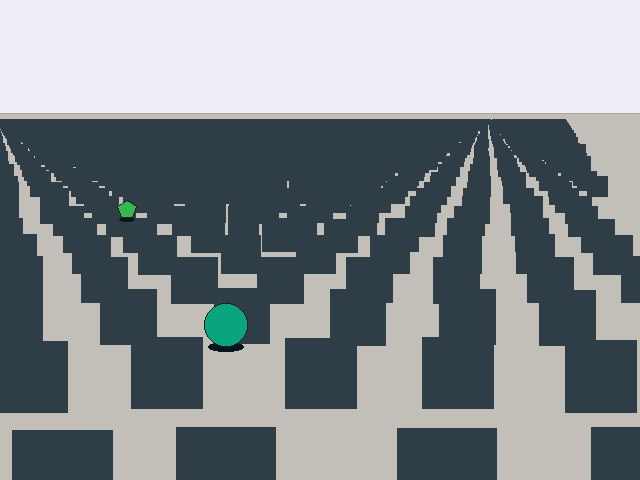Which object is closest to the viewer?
The teal circle is closest. The texture marks near it are larger and more spread out.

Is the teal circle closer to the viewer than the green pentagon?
Yes. The teal circle is closer — you can tell from the texture gradient: the ground texture is coarser near it.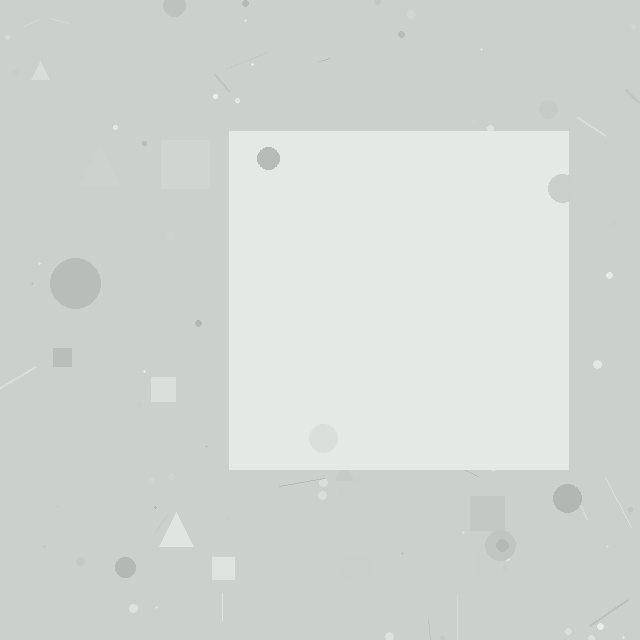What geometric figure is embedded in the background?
A square is embedded in the background.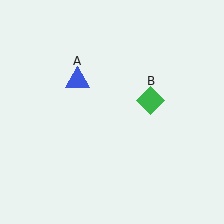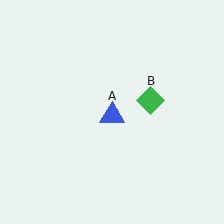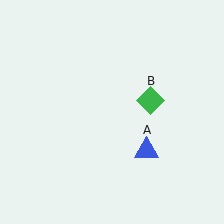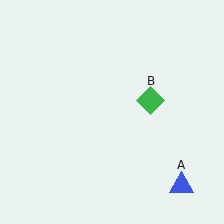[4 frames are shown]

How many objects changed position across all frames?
1 object changed position: blue triangle (object A).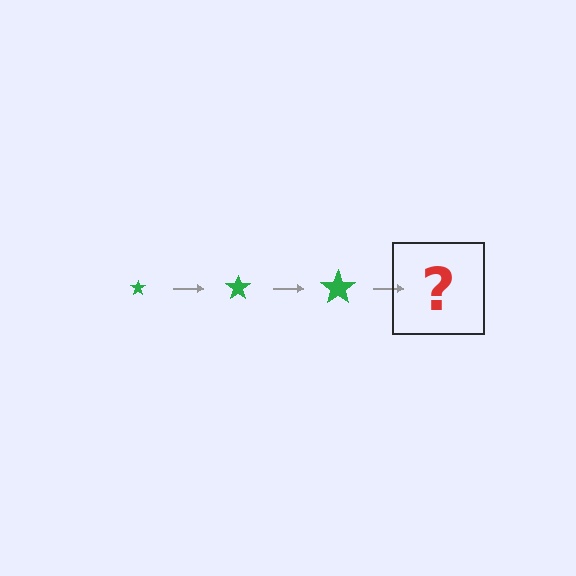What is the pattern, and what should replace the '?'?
The pattern is that the star gets progressively larger each step. The '?' should be a green star, larger than the previous one.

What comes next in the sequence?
The next element should be a green star, larger than the previous one.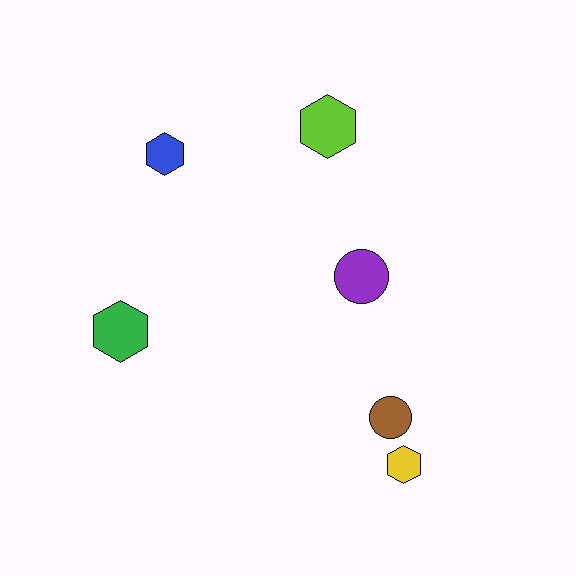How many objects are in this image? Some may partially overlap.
There are 6 objects.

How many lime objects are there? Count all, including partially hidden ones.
There is 1 lime object.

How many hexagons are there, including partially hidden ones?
There are 4 hexagons.